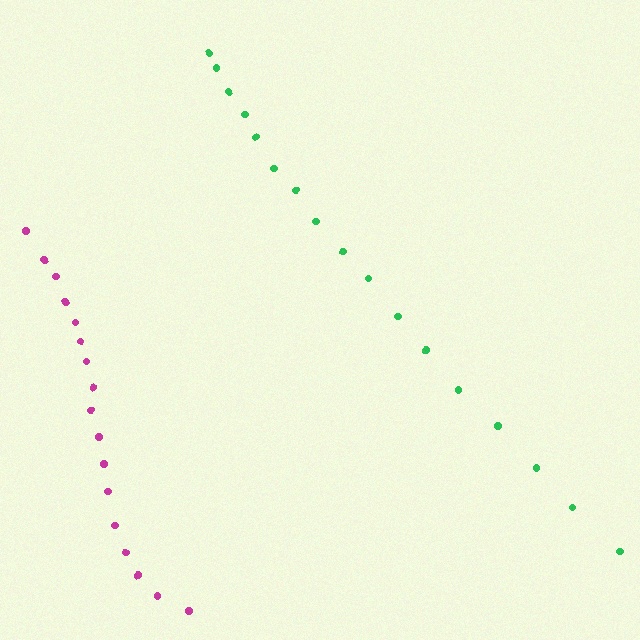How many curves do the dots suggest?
There are 2 distinct paths.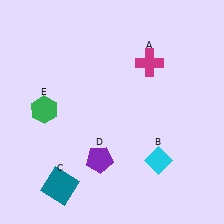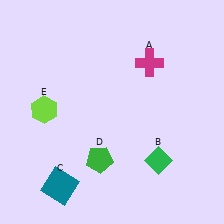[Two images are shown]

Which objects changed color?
B changed from cyan to green. D changed from purple to green. E changed from green to lime.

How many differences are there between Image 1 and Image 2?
There are 3 differences between the two images.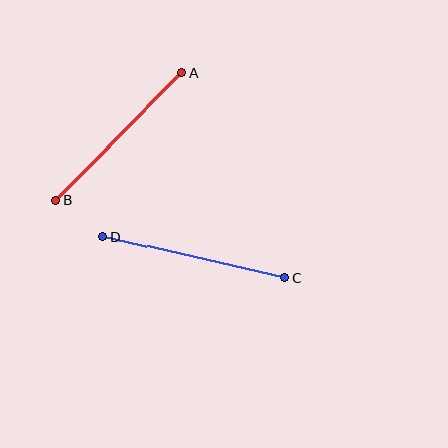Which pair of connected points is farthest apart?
Points C and D are farthest apart.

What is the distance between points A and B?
The distance is approximately 180 pixels.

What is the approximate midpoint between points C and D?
The midpoint is at approximately (194, 257) pixels.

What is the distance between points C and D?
The distance is approximately 187 pixels.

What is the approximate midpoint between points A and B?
The midpoint is at approximately (119, 137) pixels.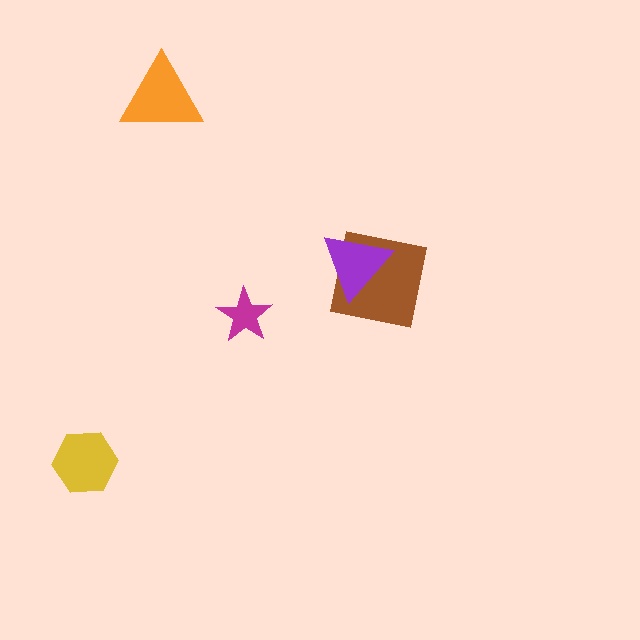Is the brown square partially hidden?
Yes, it is partially covered by another shape.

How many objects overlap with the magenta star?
0 objects overlap with the magenta star.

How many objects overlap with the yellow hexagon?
0 objects overlap with the yellow hexagon.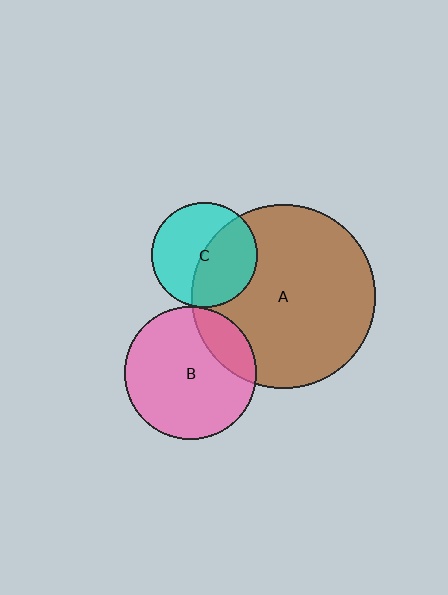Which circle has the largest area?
Circle A (brown).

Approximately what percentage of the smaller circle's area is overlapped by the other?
Approximately 5%.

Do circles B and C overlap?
Yes.